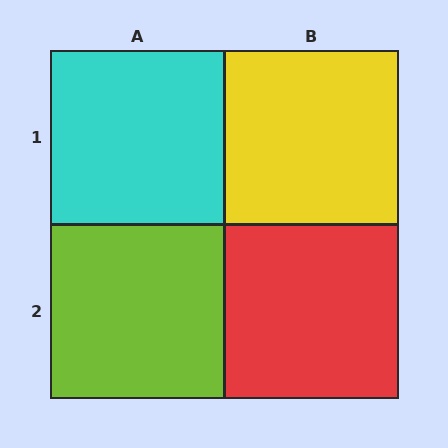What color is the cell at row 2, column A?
Lime.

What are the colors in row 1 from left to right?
Cyan, yellow.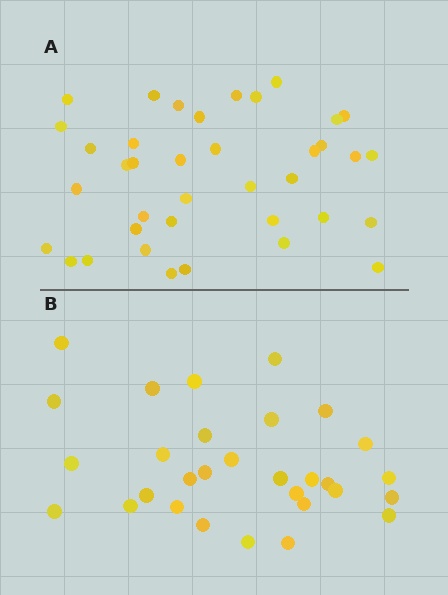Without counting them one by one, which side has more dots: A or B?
Region A (the top region) has more dots.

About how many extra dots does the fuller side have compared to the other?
Region A has roughly 8 or so more dots than region B.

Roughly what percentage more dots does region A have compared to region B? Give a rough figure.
About 25% more.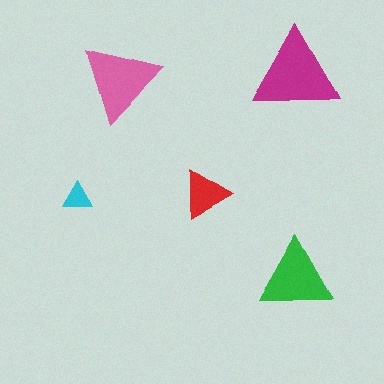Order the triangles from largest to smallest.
the magenta one, the pink one, the green one, the red one, the cyan one.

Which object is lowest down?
The green triangle is bottommost.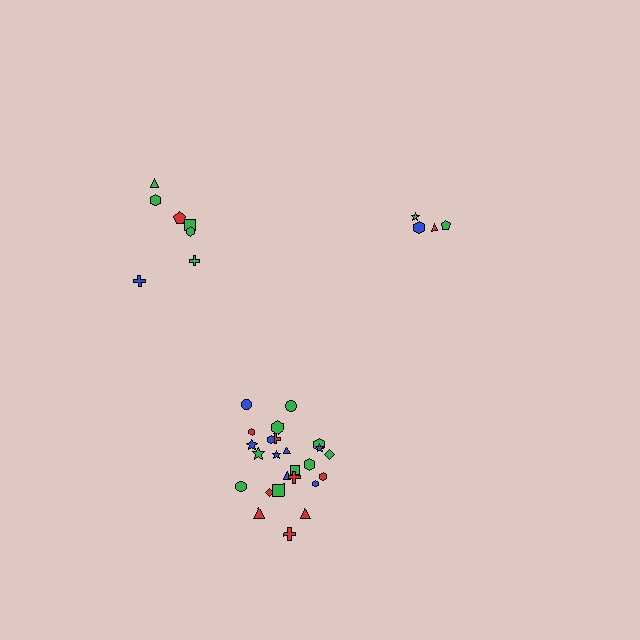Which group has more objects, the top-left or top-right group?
The top-left group.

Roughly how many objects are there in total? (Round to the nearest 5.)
Roughly 35 objects in total.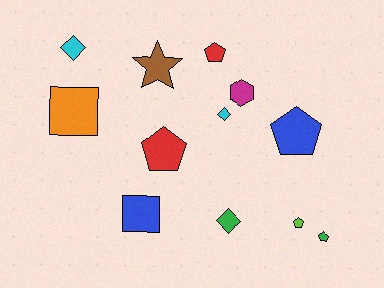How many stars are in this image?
There is 1 star.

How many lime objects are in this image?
There is 1 lime object.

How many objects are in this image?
There are 12 objects.